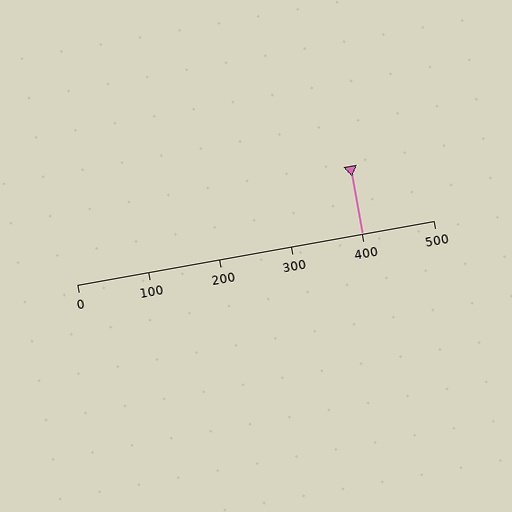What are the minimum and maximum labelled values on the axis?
The axis runs from 0 to 500.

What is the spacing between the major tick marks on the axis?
The major ticks are spaced 100 apart.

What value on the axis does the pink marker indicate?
The marker indicates approximately 400.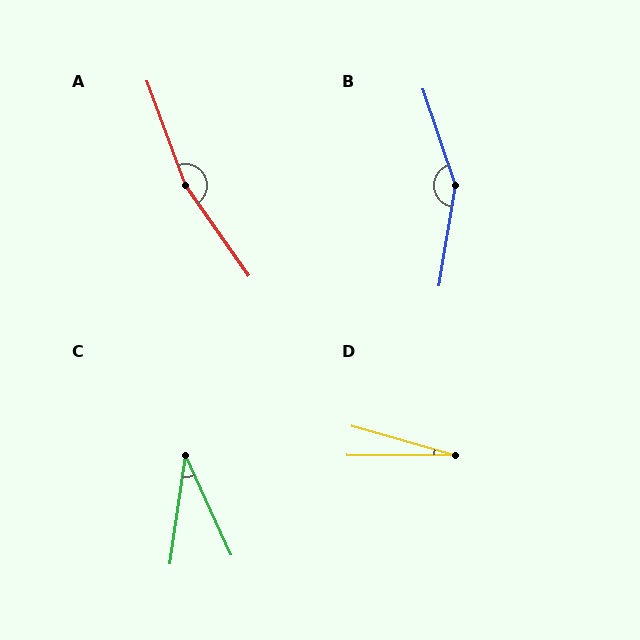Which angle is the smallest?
D, at approximately 16 degrees.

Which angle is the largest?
A, at approximately 165 degrees.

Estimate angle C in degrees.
Approximately 33 degrees.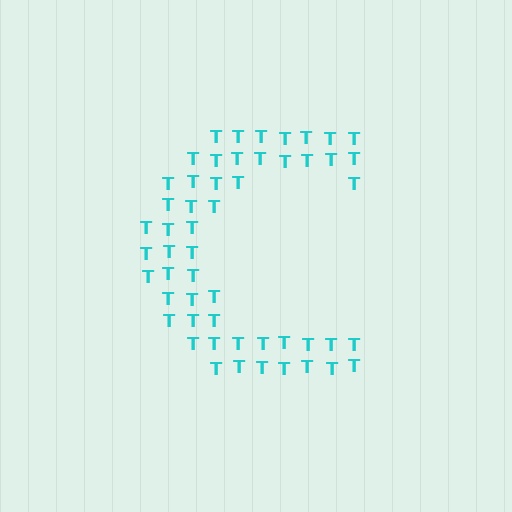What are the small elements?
The small elements are letter T's.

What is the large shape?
The large shape is the letter C.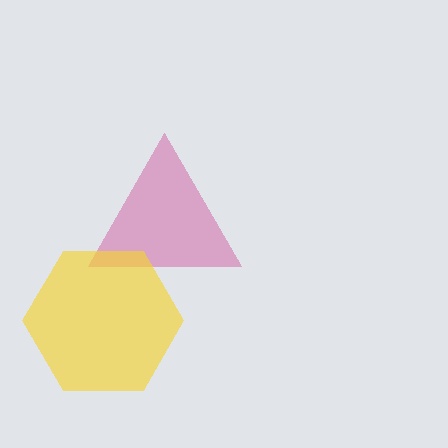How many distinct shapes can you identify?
There are 2 distinct shapes: a magenta triangle, a yellow hexagon.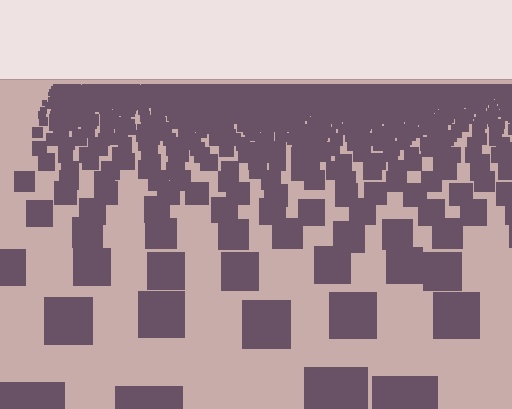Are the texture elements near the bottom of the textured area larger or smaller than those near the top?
Larger. Near the bottom, elements are closer to the viewer and appear at a bigger on-screen size.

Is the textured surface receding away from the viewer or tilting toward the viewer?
The surface is receding away from the viewer. Texture elements get smaller and denser toward the top.